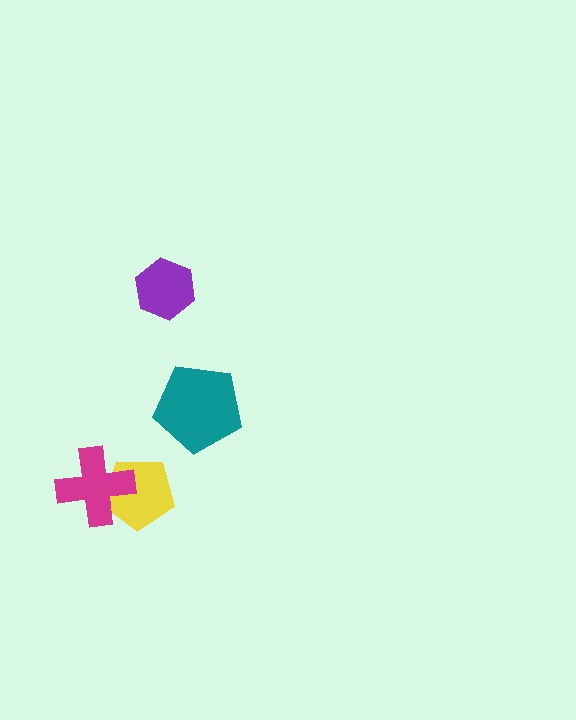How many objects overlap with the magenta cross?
1 object overlaps with the magenta cross.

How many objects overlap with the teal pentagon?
0 objects overlap with the teal pentagon.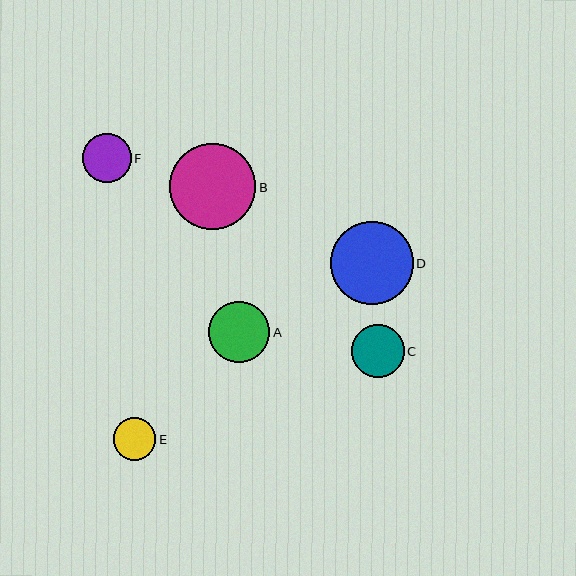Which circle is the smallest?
Circle E is the smallest with a size of approximately 43 pixels.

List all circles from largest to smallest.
From largest to smallest: B, D, A, C, F, E.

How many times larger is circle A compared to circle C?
Circle A is approximately 1.2 times the size of circle C.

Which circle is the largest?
Circle B is the largest with a size of approximately 86 pixels.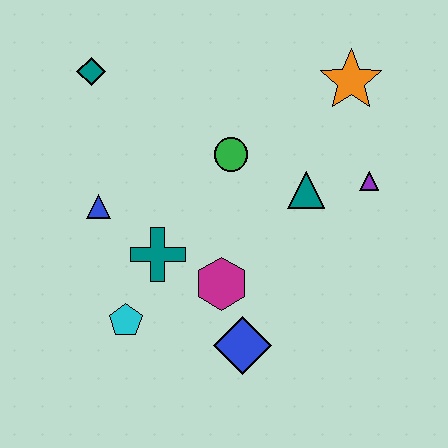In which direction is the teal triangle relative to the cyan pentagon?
The teal triangle is to the right of the cyan pentagon.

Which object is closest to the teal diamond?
The blue triangle is closest to the teal diamond.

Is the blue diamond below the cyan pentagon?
Yes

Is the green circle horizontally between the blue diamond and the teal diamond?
Yes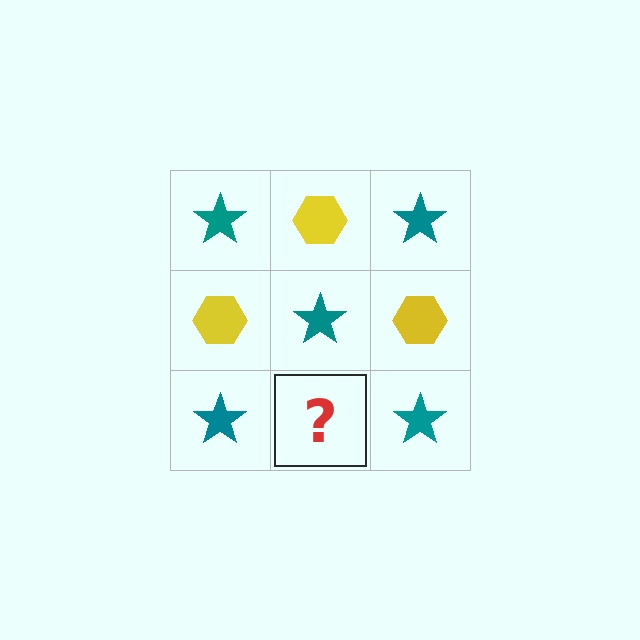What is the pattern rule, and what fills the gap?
The rule is that it alternates teal star and yellow hexagon in a checkerboard pattern. The gap should be filled with a yellow hexagon.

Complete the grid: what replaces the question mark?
The question mark should be replaced with a yellow hexagon.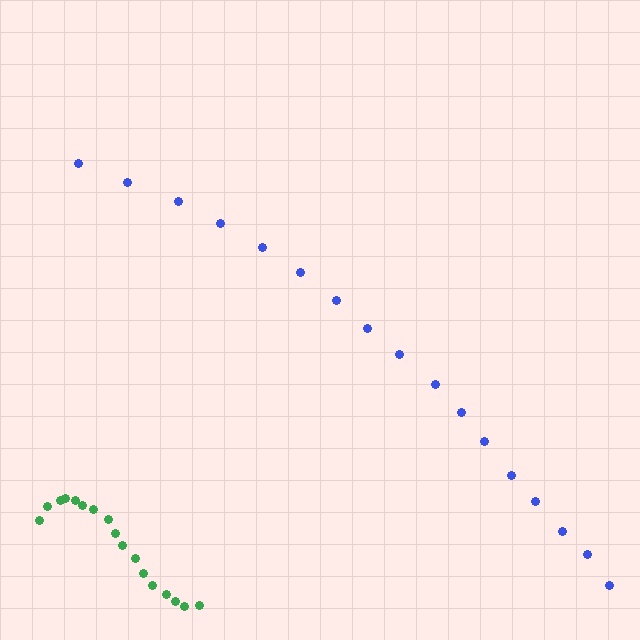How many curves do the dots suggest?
There are 2 distinct paths.